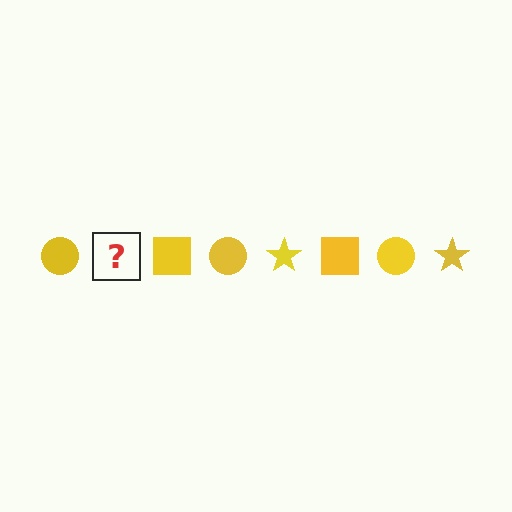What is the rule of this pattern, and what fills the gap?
The rule is that the pattern cycles through circle, star, square shapes in yellow. The gap should be filled with a yellow star.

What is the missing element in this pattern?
The missing element is a yellow star.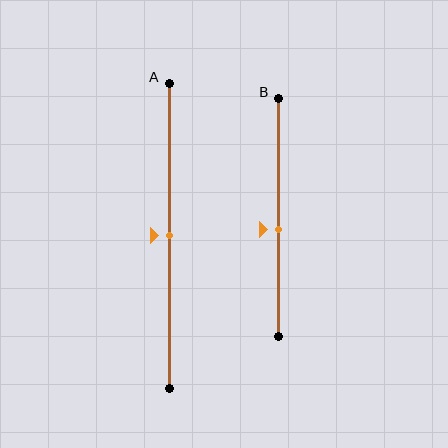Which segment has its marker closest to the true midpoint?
Segment A has its marker closest to the true midpoint.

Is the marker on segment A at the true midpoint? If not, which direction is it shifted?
Yes, the marker on segment A is at the true midpoint.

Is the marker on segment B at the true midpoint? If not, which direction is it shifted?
No, the marker on segment B is shifted downward by about 5% of the segment length.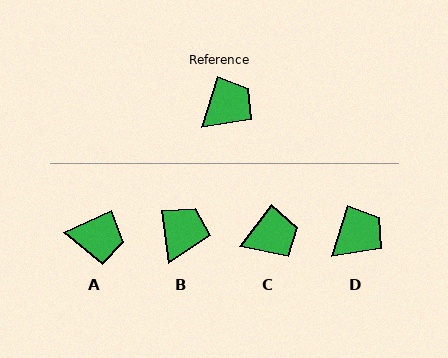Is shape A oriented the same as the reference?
No, it is off by about 48 degrees.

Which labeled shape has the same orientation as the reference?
D.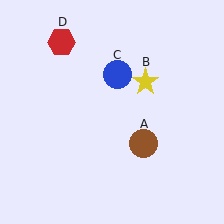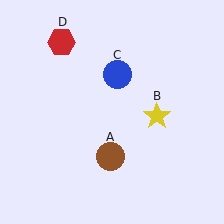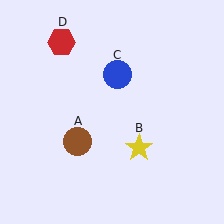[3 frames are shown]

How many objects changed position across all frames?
2 objects changed position: brown circle (object A), yellow star (object B).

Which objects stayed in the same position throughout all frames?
Blue circle (object C) and red hexagon (object D) remained stationary.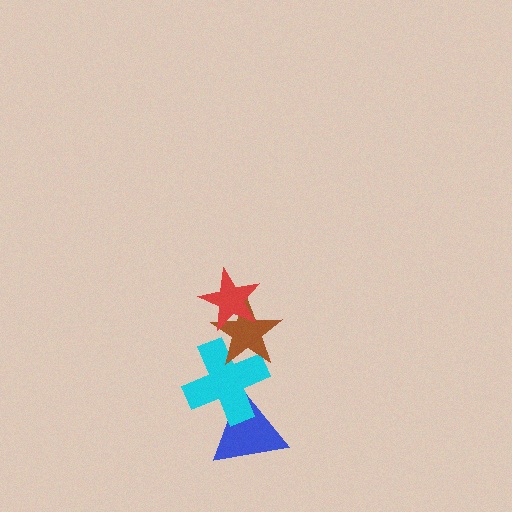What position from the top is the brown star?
The brown star is 2nd from the top.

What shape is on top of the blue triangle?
The cyan cross is on top of the blue triangle.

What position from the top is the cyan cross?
The cyan cross is 3rd from the top.